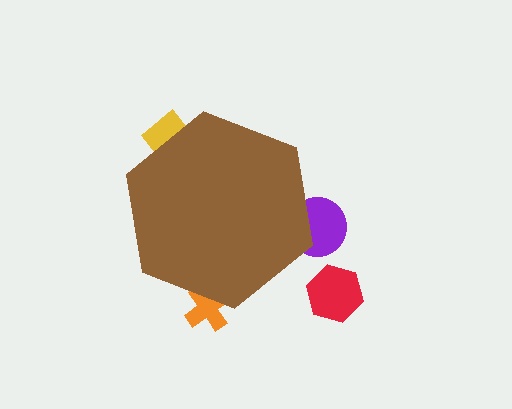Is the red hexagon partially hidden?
No, the red hexagon is fully visible.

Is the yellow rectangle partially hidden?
Yes, the yellow rectangle is partially hidden behind the brown hexagon.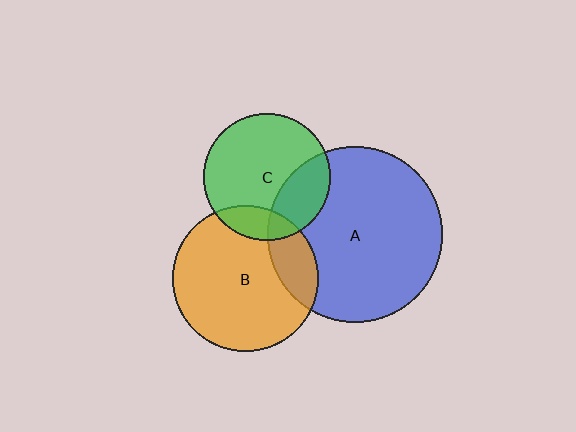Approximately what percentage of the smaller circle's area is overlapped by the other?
Approximately 25%.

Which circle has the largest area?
Circle A (blue).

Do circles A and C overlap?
Yes.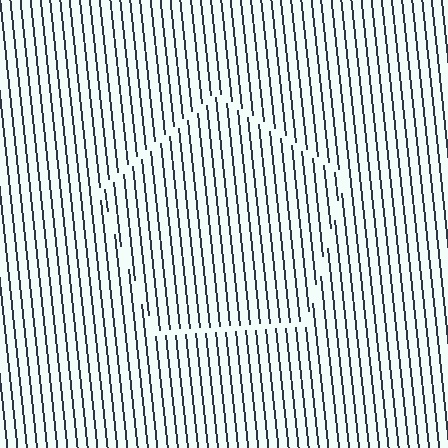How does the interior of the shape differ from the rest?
The interior of the shape contains the same grating, shifted by half a period — the contour is defined by the phase discontinuity where line-ends from the inner and outer gratings abut.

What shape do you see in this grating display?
An illusory pentagon. The interior of the shape contains the same grating, shifted by half a period — the contour is defined by the phase discontinuity where line-ends from the inner and outer gratings abut.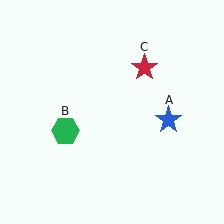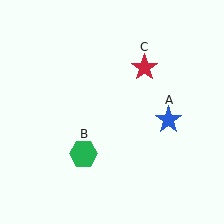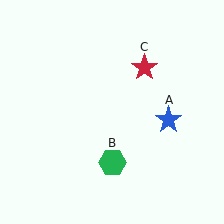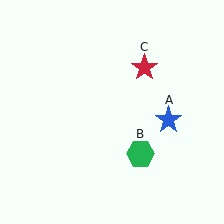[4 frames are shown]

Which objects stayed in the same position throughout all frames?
Blue star (object A) and red star (object C) remained stationary.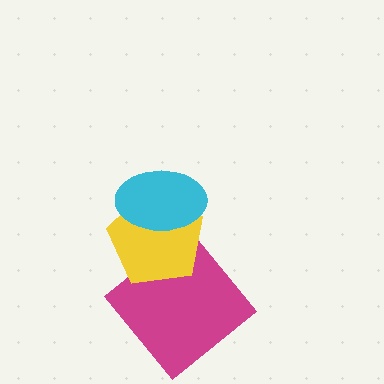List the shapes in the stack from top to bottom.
From top to bottom: the cyan ellipse, the yellow pentagon, the magenta diamond.